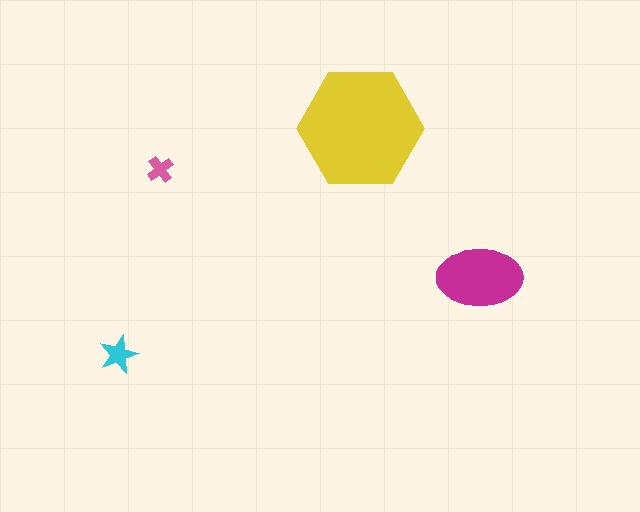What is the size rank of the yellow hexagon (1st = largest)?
1st.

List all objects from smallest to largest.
The pink cross, the cyan star, the magenta ellipse, the yellow hexagon.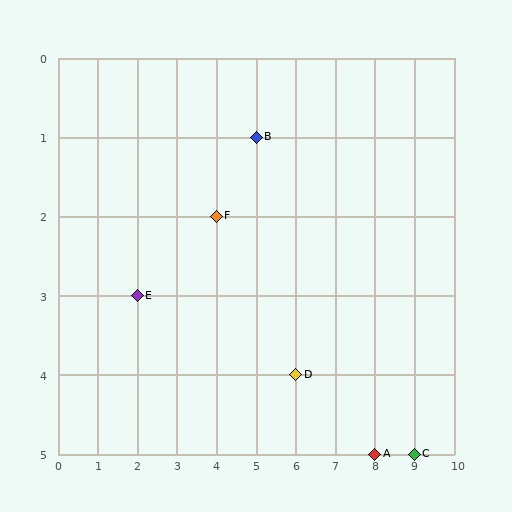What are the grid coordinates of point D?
Point D is at grid coordinates (6, 4).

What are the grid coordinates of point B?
Point B is at grid coordinates (5, 1).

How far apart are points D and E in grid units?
Points D and E are 4 columns and 1 row apart (about 4.1 grid units diagonally).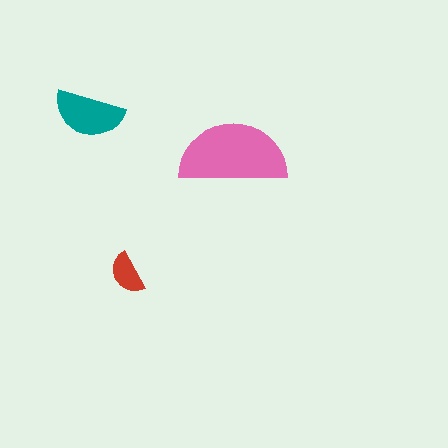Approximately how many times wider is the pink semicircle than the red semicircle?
About 2.5 times wider.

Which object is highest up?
The teal semicircle is topmost.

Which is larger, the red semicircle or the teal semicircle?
The teal one.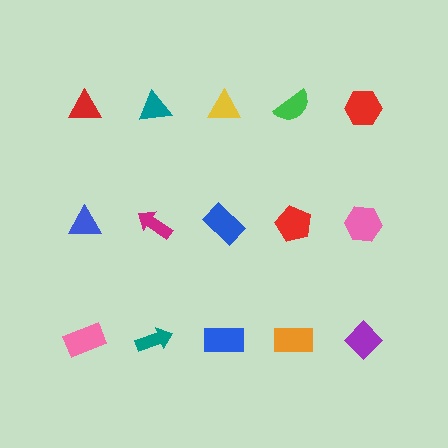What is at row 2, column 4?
A red pentagon.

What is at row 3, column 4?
An orange rectangle.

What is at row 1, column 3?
A yellow triangle.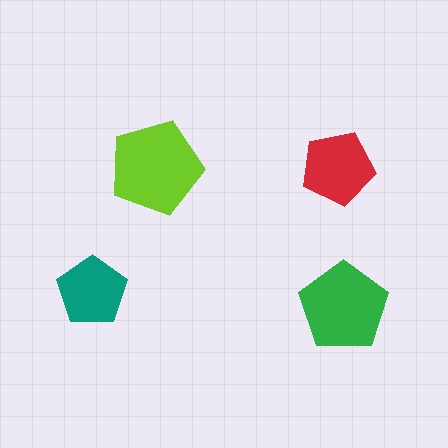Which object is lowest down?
The green pentagon is bottommost.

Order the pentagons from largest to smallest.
the lime one, the green one, the red one, the teal one.